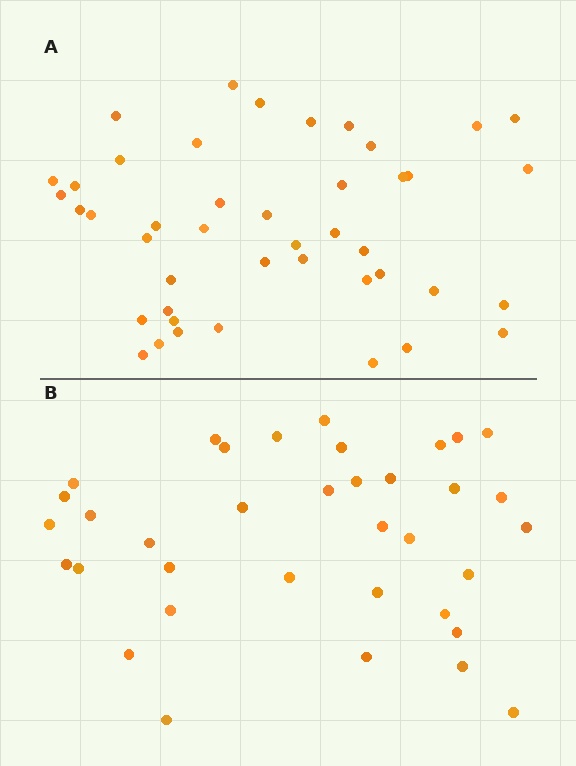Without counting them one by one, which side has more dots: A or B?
Region A (the top region) has more dots.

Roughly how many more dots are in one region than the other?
Region A has roughly 8 or so more dots than region B.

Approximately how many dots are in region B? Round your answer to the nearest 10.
About 40 dots. (The exact count is 36, which rounds to 40.)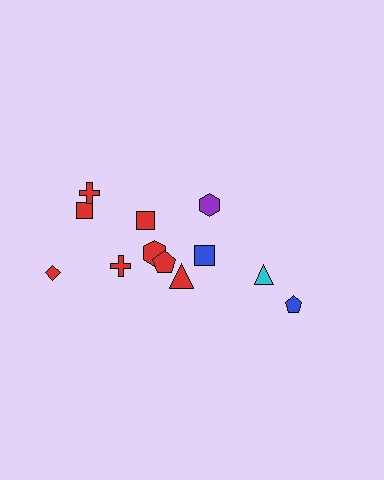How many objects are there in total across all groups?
There are 12 objects.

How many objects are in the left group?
There are 8 objects.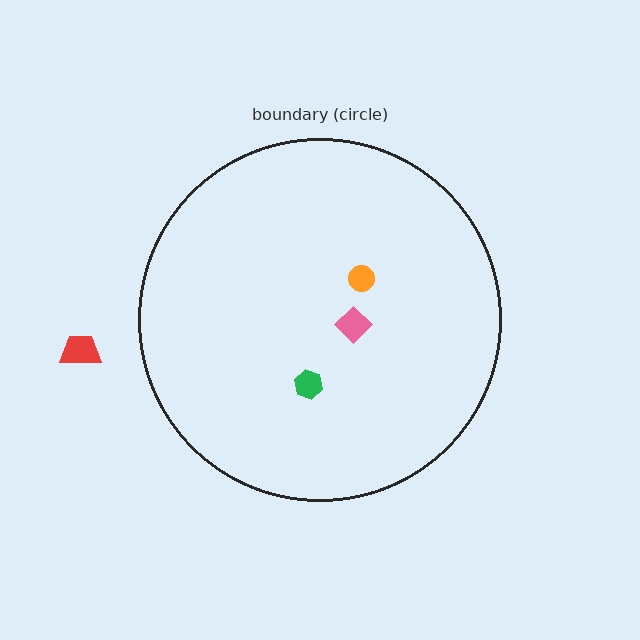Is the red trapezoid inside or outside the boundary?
Outside.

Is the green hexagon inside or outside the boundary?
Inside.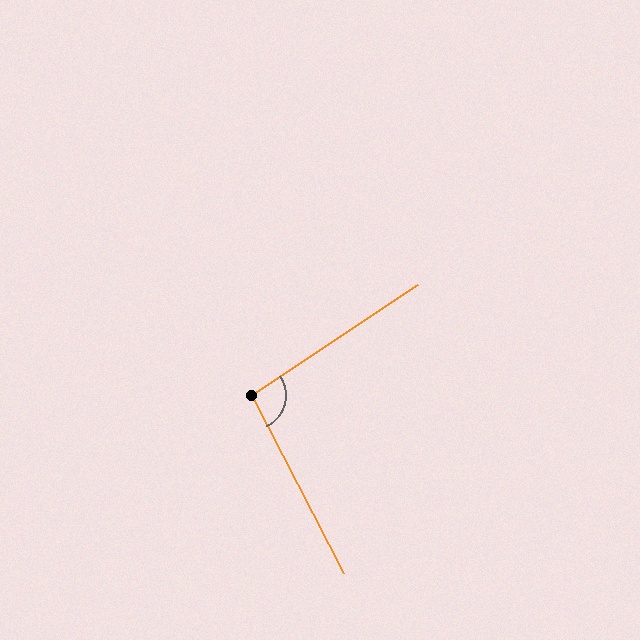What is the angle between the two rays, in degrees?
Approximately 96 degrees.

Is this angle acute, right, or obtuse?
It is obtuse.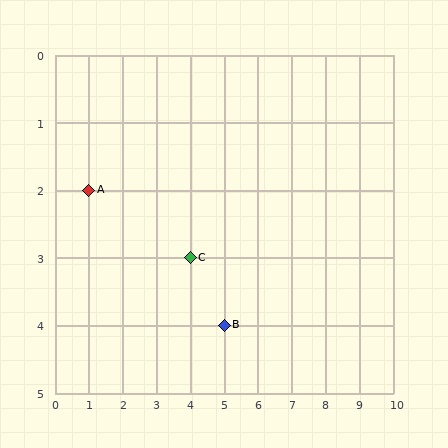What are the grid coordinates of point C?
Point C is at grid coordinates (4, 3).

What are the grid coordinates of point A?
Point A is at grid coordinates (1, 2).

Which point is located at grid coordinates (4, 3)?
Point C is at (4, 3).